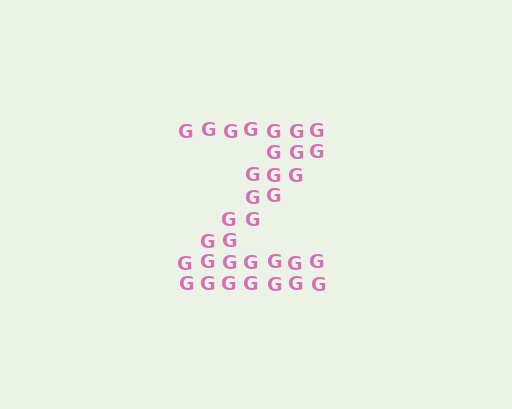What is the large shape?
The large shape is the letter Z.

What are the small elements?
The small elements are letter G's.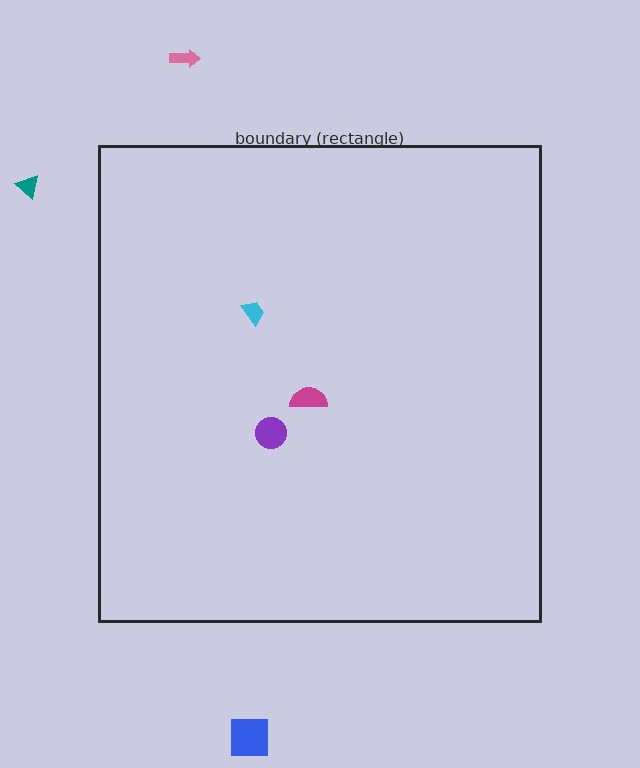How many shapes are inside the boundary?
3 inside, 3 outside.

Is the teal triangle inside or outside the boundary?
Outside.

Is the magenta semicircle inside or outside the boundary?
Inside.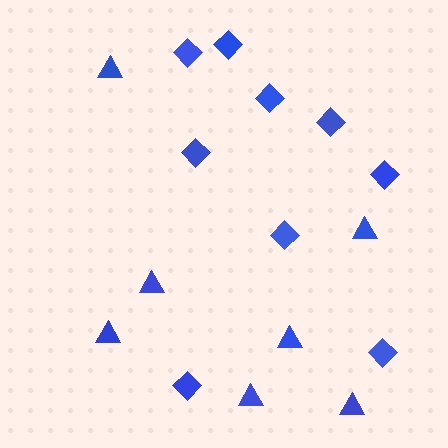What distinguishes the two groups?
There are 2 groups: one group of triangles (7) and one group of diamonds (9).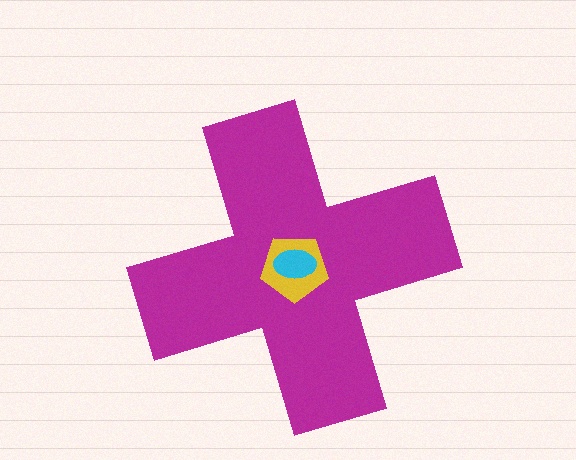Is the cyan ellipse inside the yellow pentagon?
Yes.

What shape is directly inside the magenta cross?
The yellow pentagon.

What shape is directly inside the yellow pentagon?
The cyan ellipse.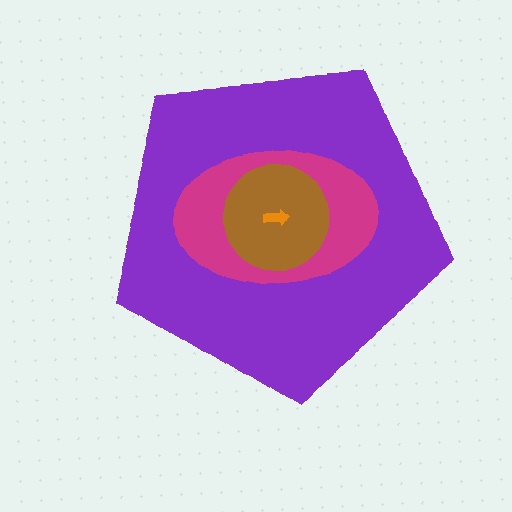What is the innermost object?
The orange arrow.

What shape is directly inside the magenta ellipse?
The brown circle.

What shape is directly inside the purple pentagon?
The magenta ellipse.